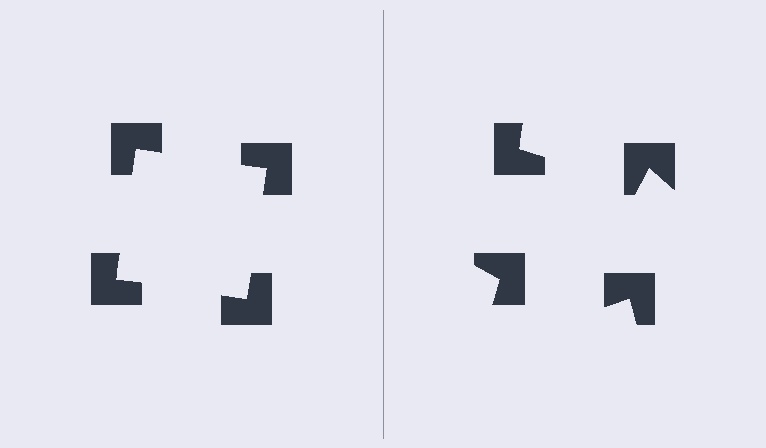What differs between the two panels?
The notched squares are positioned identically on both sides; only the wedge orientations differ. On the left they align to a square; on the right they are misaligned.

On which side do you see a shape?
An illusory square appears on the left side. On the right side the wedge cuts are rotated, so no coherent shape forms.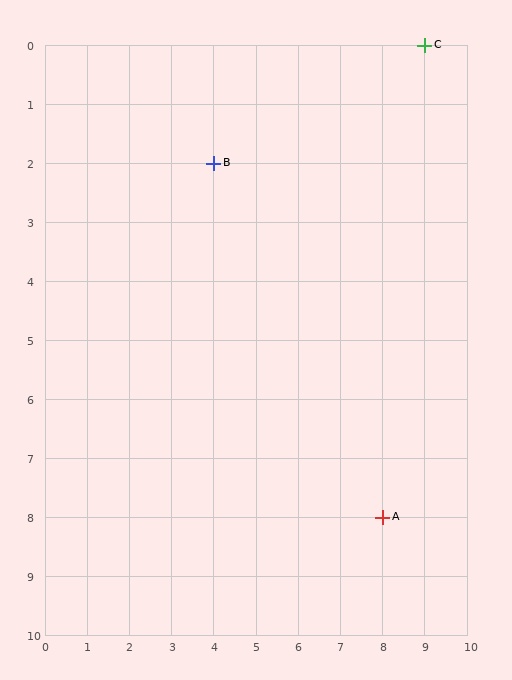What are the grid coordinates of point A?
Point A is at grid coordinates (8, 8).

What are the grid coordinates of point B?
Point B is at grid coordinates (4, 2).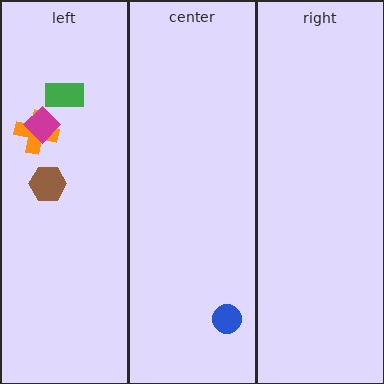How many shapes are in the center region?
1.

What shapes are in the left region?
The orange cross, the brown hexagon, the green rectangle, the magenta diamond.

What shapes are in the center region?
The blue circle.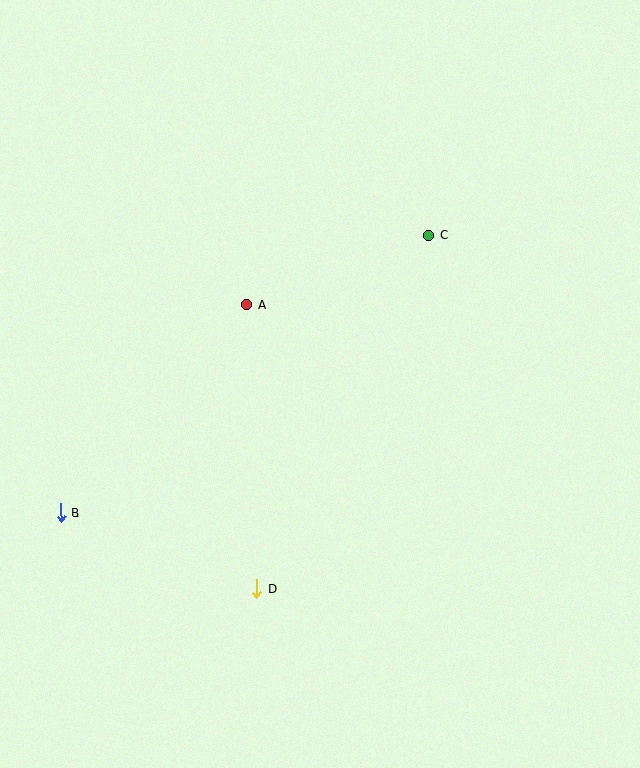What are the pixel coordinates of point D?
Point D is at (257, 588).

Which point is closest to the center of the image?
Point A at (247, 304) is closest to the center.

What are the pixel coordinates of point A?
Point A is at (247, 304).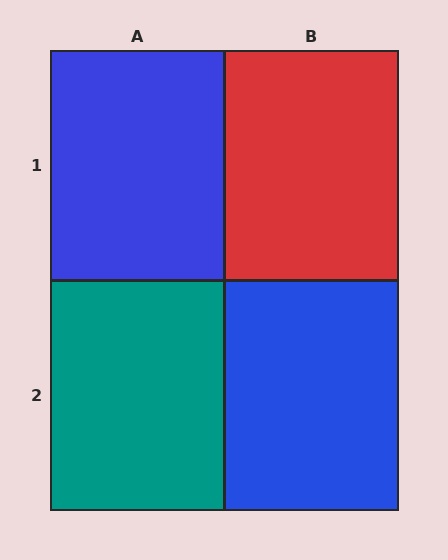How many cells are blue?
2 cells are blue.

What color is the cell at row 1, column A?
Blue.